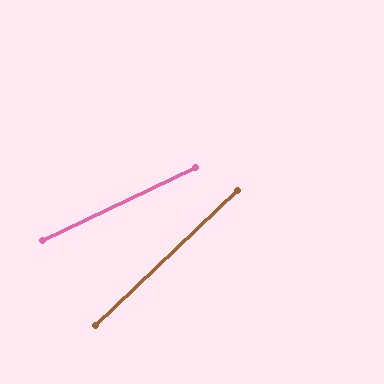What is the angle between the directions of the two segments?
Approximately 18 degrees.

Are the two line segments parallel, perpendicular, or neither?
Neither parallel nor perpendicular — they differ by about 18°.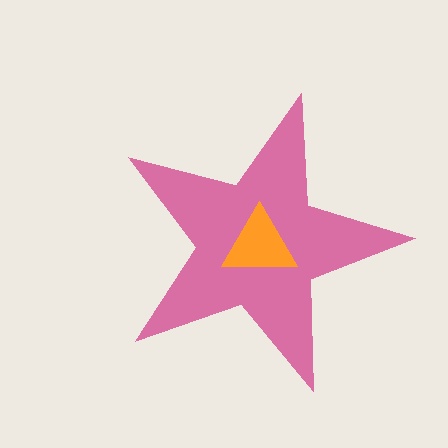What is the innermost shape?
The orange triangle.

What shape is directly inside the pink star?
The orange triangle.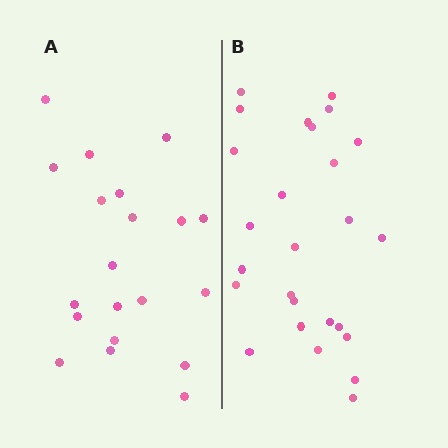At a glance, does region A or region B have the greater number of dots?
Region B (the right region) has more dots.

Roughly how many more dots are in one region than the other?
Region B has about 6 more dots than region A.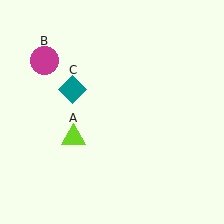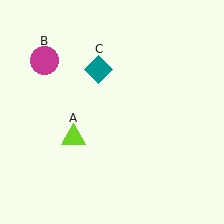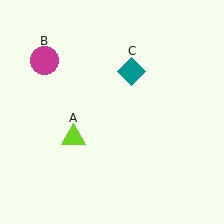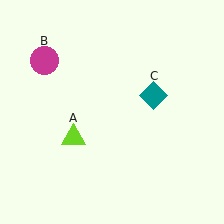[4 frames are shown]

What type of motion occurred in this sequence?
The teal diamond (object C) rotated clockwise around the center of the scene.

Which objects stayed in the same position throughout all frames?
Lime triangle (object A) and magenta circle (object B) remained stationary.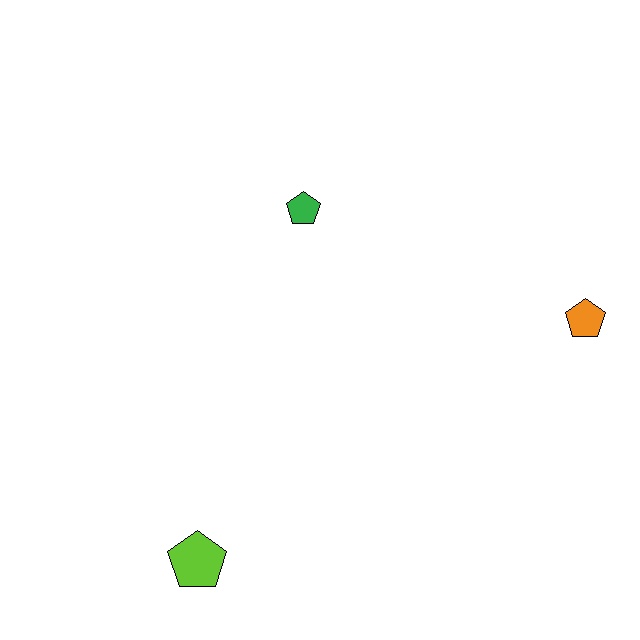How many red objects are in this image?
There are no red objects.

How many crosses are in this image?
There are no crosses.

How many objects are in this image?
There are 3 objects.